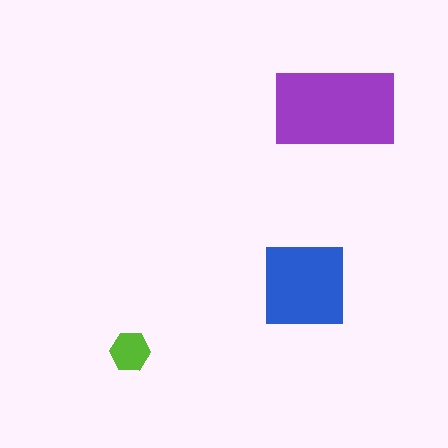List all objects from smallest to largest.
The lime hexagon, the blue square, the purple rectangle.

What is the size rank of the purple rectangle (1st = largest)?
1st.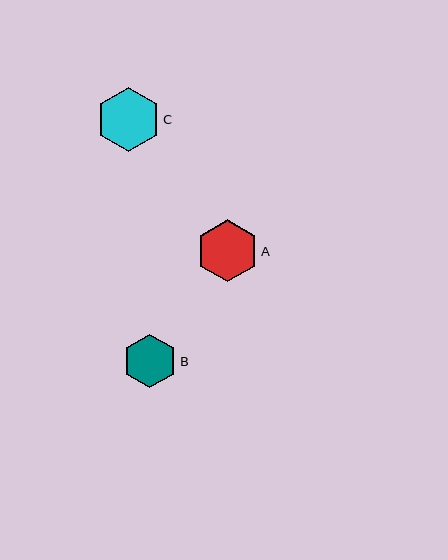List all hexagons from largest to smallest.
From largest to smallest: C, A, B.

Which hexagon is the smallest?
Hexagon B is the smallest with a size of approximately 54 pixels.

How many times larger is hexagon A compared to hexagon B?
Hexagon A is approximately 1.1 times the size of hexagon B.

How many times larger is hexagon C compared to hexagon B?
Hexagon C is approximately 1.2 times the size of hexagon B.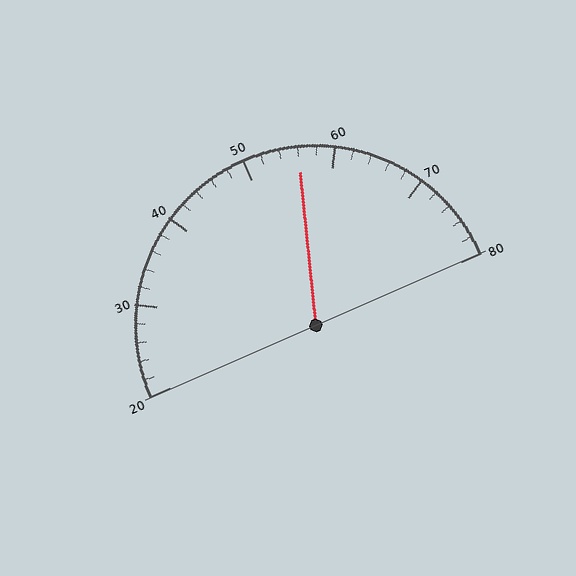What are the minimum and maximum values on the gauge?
The gauge ranges from 20 to 80.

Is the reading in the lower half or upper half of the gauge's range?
The reading is in the upper half of the range (20 to 80).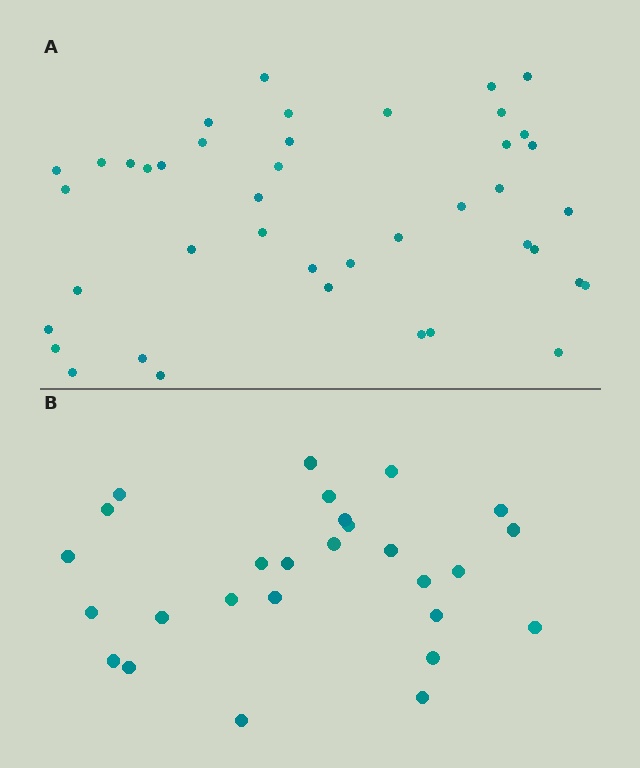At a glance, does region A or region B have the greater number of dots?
Region A (the top region) has more dots.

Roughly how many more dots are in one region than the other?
Region A has approximately 15 more dots than region B.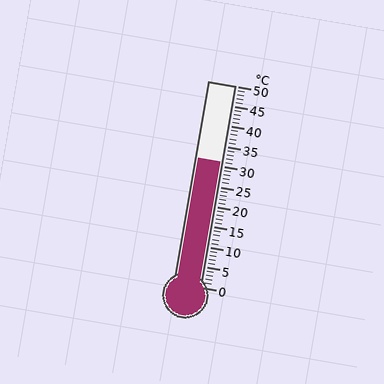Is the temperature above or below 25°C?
The temperature is above 25°C.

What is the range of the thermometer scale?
The thermometer scale ranges from 0°C to 50°C.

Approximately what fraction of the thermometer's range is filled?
The thermometer is filled to approximately 60% of its range.